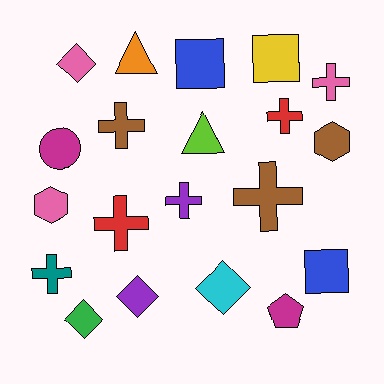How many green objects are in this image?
There is 1 green object.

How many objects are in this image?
There are 20 objects.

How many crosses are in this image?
There are 7 crosses.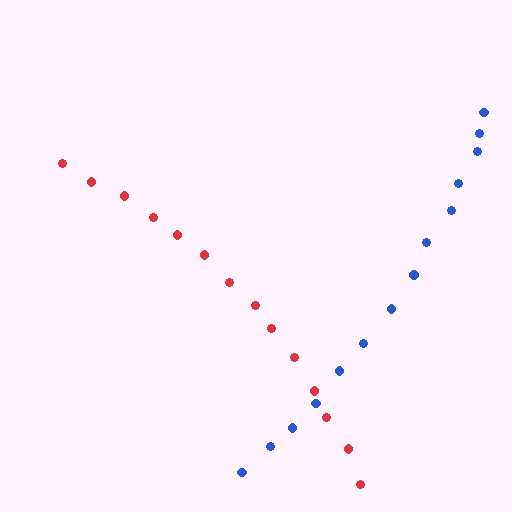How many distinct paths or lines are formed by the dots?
There are 2 distinct paths.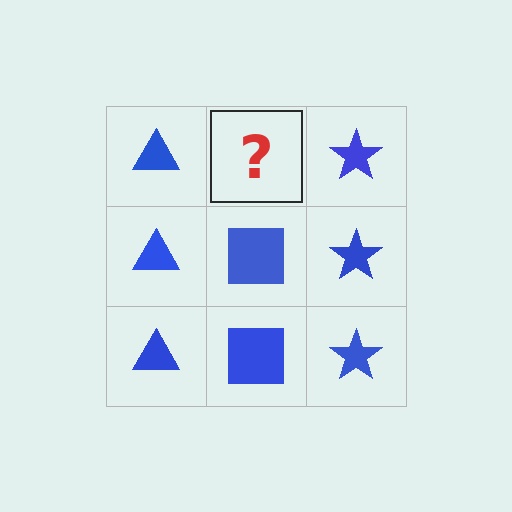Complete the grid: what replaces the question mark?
The question mark should be replaced with a blue square.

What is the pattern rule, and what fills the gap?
The rule is that each column has a consistent shape. The gap should be filled with a blue square.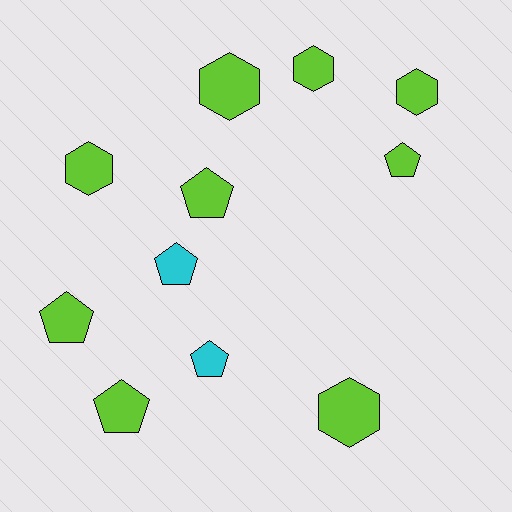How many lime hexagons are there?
There are 5 lime hexagons.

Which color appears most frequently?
Lime, with 9 objects.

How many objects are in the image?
There are 11 objects.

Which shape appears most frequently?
Pentagon, with 6 objects.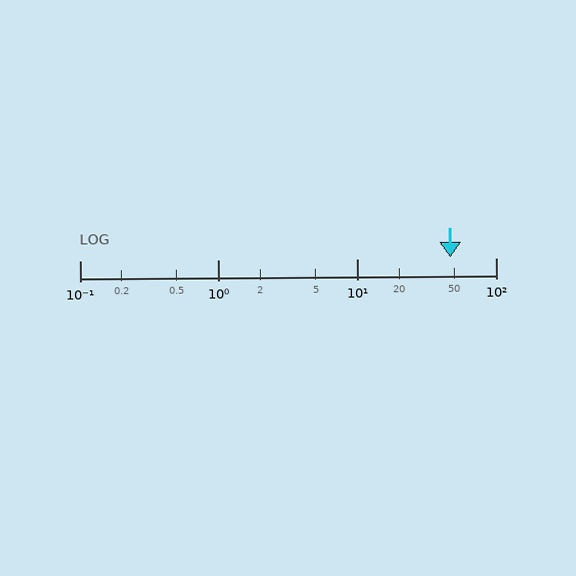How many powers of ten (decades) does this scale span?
The scale spans 3 decades, from 0.1 to 100.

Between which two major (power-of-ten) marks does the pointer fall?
The pointer is between 10 and 100.